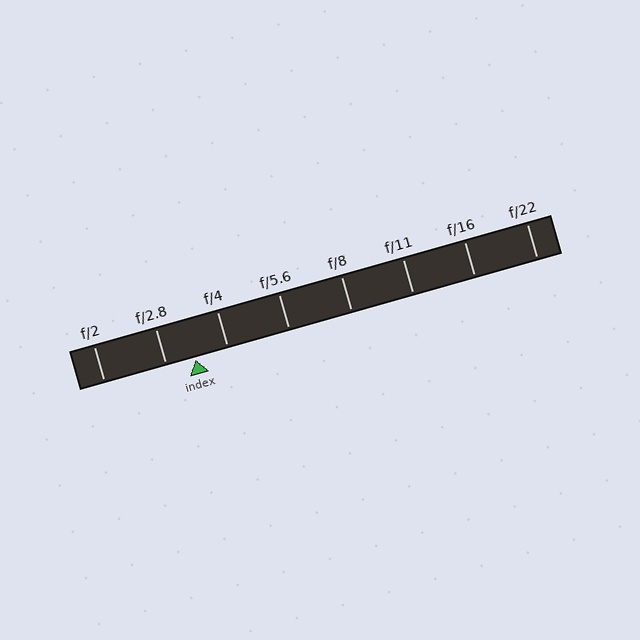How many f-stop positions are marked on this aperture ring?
There are 8 f-stop positions marked.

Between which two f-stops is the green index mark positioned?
The index mark is between f/2.8 and f/4.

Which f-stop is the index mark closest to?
The index mark is closest to f/2.8.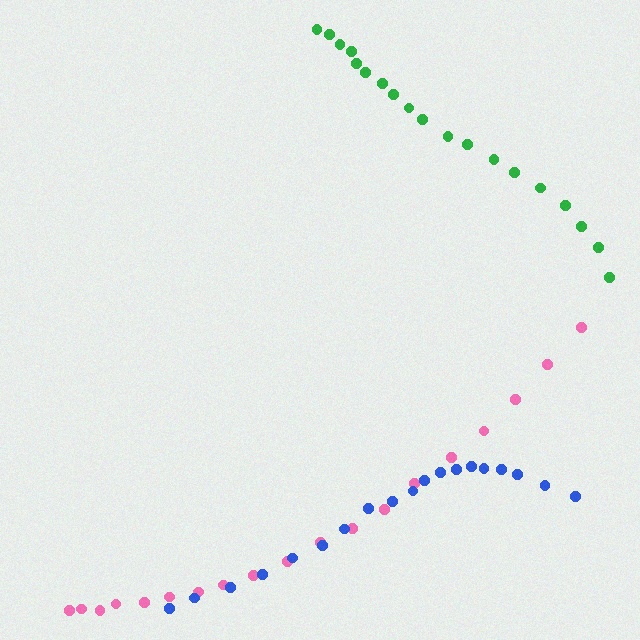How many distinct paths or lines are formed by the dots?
There are 3 distinct paths.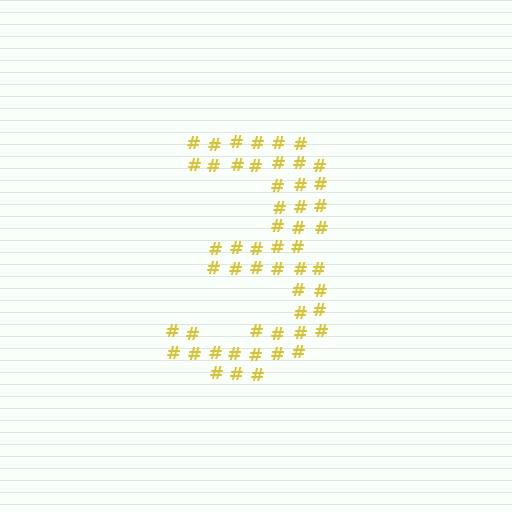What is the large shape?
The large shape is the digit 3.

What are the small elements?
The small elements are hash symbols.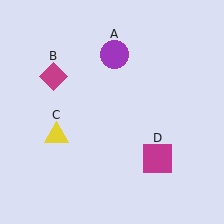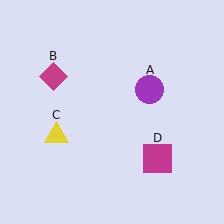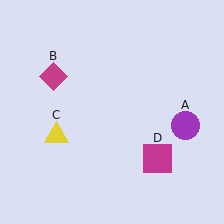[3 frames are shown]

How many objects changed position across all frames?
1 object changed position: purple circle (object A).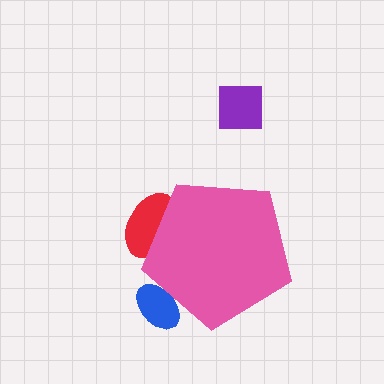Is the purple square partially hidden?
No, the purple square is fully visible.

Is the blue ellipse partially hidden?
Yes, the blue ellipse is partially hidden behind the pink pentagon.